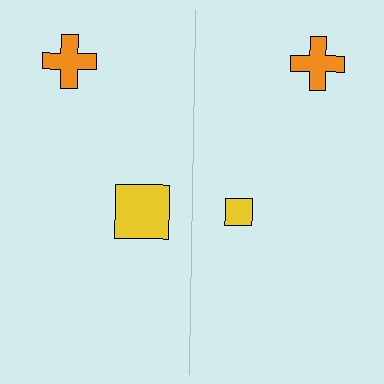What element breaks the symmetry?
The yellow square on the right side has a different size than its mirror counterpart.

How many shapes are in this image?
There are 4 shapes in this image.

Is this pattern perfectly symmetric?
No, the pattern is not perfectly symmetric. The yellow square on the right side has a different size than its mirror counterpart.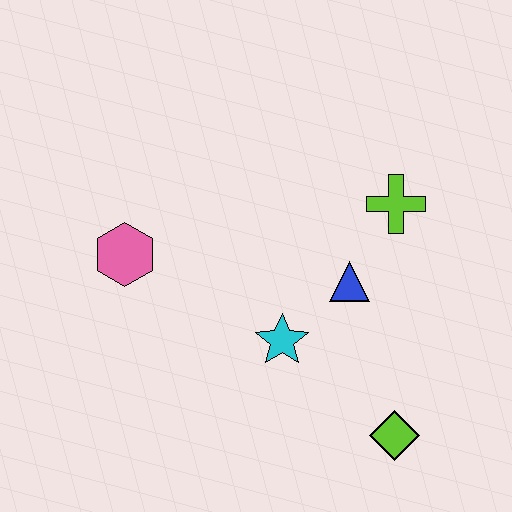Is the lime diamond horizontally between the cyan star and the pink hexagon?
No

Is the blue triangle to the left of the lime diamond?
Yes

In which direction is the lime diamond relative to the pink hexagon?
The lime diamond is to the right of the pink hexagon.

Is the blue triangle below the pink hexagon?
Yes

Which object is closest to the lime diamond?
The cyan star is closest to the lime diamond.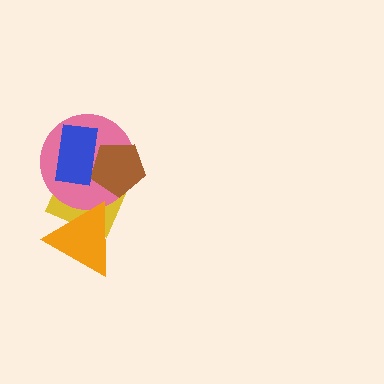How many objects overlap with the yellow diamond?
4 objects overlap with the yellow diamond.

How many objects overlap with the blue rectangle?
3 objects overlap with the blue rectangle.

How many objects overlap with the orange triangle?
2 objects overlap with the orange triangle.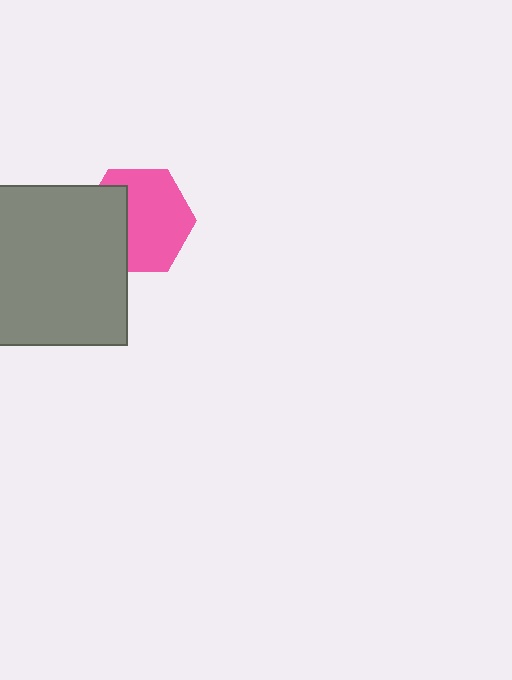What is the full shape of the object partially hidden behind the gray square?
The partially hidden object is a pink hexagon.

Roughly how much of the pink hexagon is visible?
Most of it is visible (roughly 66%).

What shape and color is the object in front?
The object in front is a gray square.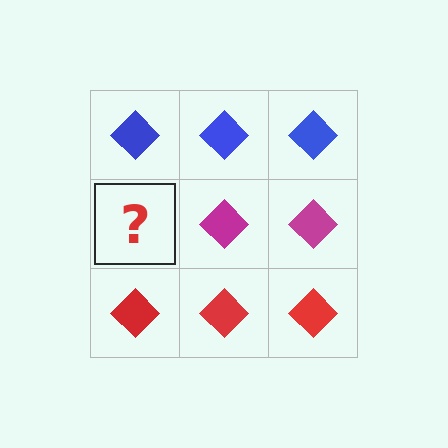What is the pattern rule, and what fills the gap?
The rule is that each row has a consistent color. The gap should be filled with a magenta diamond.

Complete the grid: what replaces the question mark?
The question mark should be replaced with a magenta diamond.